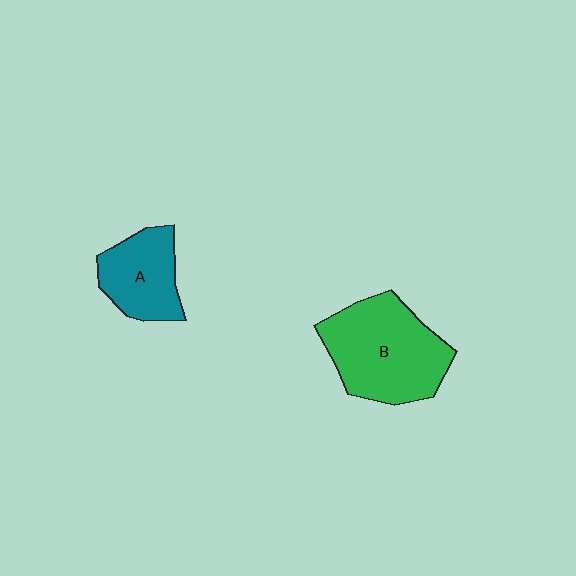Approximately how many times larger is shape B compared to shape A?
Approximately 1.7 times.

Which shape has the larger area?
Shape B (green).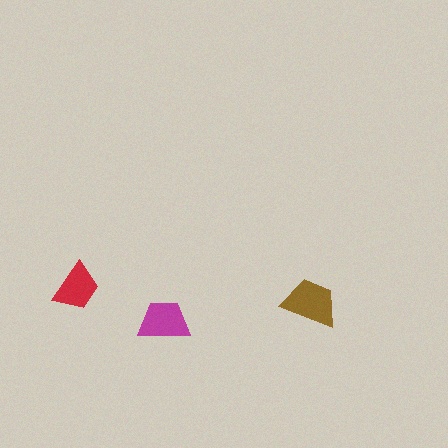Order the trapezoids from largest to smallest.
the brown one, the magenta one, the red one.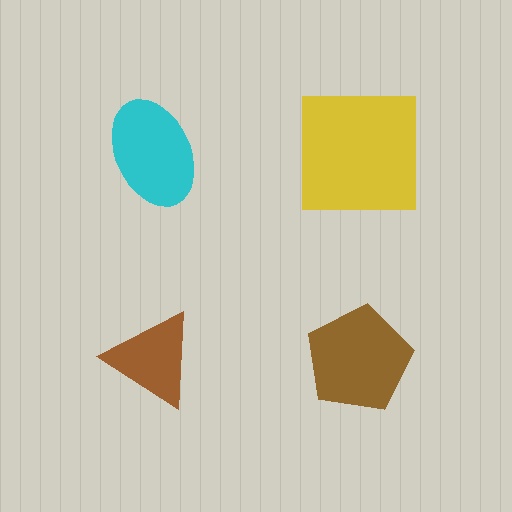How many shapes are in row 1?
2 shapes.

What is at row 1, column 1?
A cyan ellipse.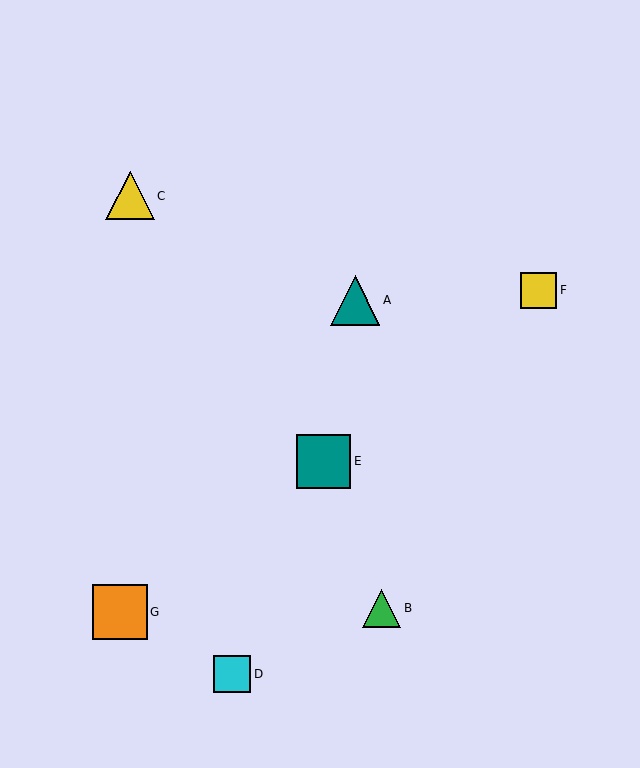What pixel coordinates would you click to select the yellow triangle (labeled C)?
Click at (130, 196) to select the yellow triangle C.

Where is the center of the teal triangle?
The center of the teal triangle is at (355, 300).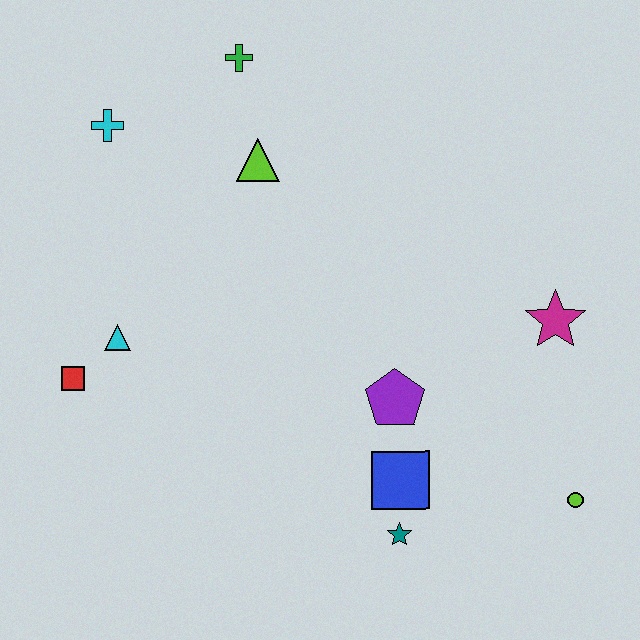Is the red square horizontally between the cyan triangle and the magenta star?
No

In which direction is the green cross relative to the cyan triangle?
The green cross is above the cyan triangle.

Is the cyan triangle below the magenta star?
Yes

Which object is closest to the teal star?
The blue square is closest to the teal star.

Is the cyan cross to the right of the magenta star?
No